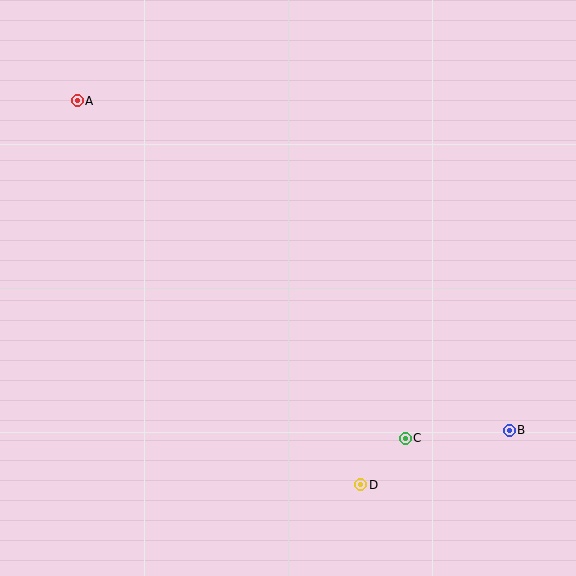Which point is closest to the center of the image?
Point C at (405, 438) is closest to the center.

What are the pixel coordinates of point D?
Point D is at (361, 485).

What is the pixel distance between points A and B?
The distance between A and B is 544 pixels.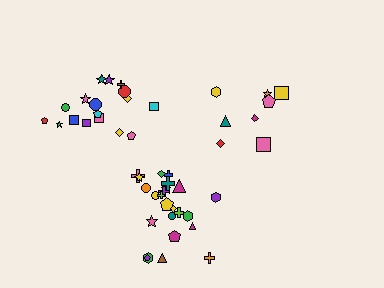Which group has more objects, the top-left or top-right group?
The top-left group.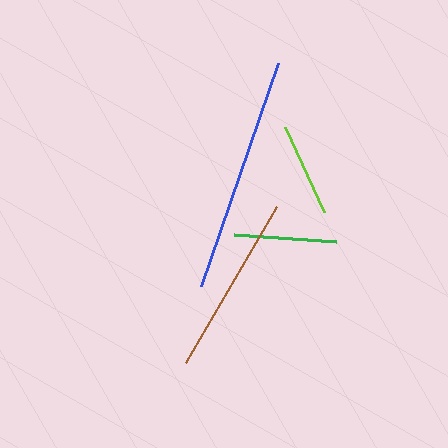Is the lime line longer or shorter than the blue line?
The blue line is longer than the lime line.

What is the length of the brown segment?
The brown segment is approximately 182 pixels long.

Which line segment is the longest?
The blue line is the longest at approximately 236 pixels.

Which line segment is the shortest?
The lime line is the shortest at approximately 94 pixels.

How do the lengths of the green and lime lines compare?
The green and lime lines are approximately the same length.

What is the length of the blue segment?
The blue segment is approximately 236 pixels long.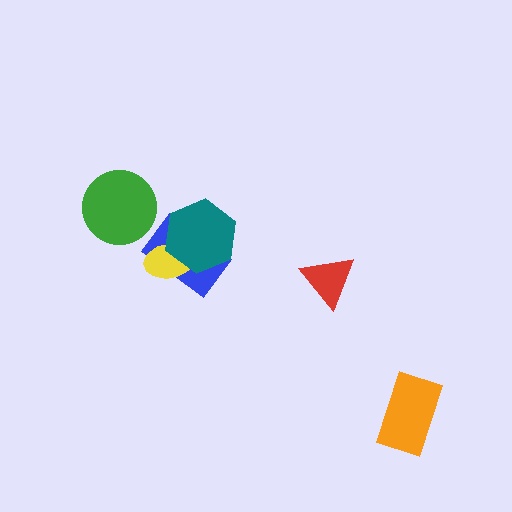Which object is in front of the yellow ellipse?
The teal hexagon is in front of the yellow ellipse.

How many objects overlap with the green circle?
0 objects overlap with the green circle.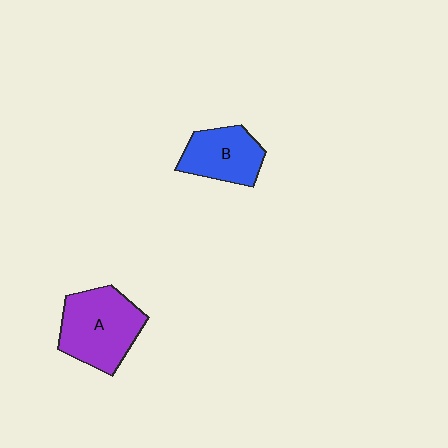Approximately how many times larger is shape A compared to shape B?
Approximately 1.4 times.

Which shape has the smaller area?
Shape B (blue).